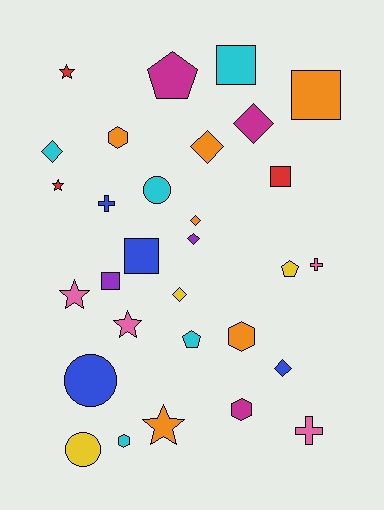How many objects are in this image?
There are 30 objects.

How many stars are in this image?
There are 5 stars.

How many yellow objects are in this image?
There are 3 yellow objects.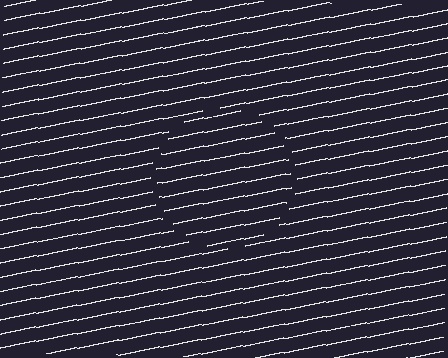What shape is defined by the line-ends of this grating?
An illusory circle. The interior of the shape contains the same grating, shifted by half a period — the contour is defined by the phase discontinuity where line-ends from the inner and outer gratings abut.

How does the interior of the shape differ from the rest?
The interior of the shape contains the same grating, shifted by half a period — the contour is defined by the phase discontinuity where line-ends from the inner and outer gratings abut.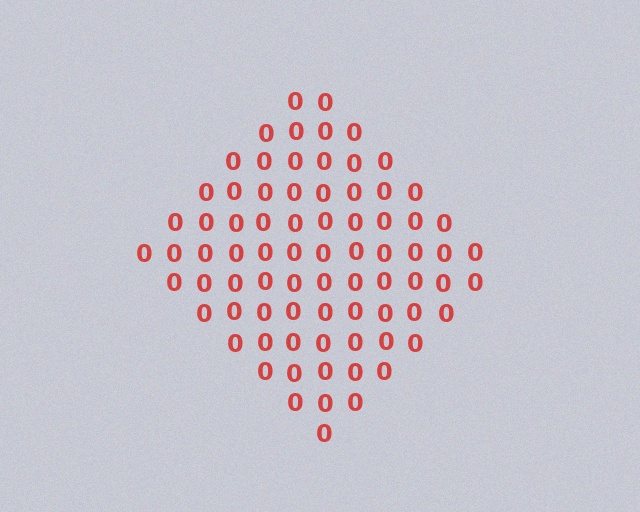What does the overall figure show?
The overall figure shows a diamond.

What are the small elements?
The small elements are digit 0's.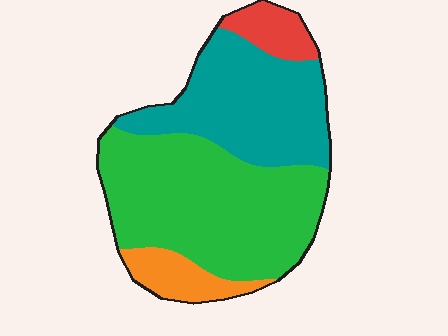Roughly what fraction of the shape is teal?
Teal covers about 35% of the shape.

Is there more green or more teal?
Green.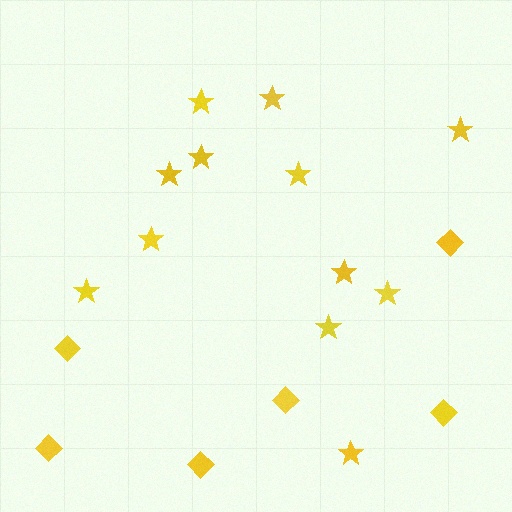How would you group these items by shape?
There are 2 groups: one group of stars (12) and one group of diamonds (6).